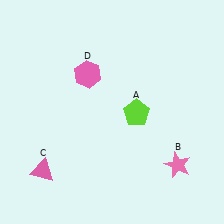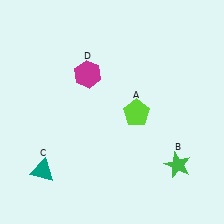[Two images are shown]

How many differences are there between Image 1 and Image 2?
There are 3 differences between the two images.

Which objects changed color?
B changed from pink to green. C changed from pink to teal. D changed from pink to magenta.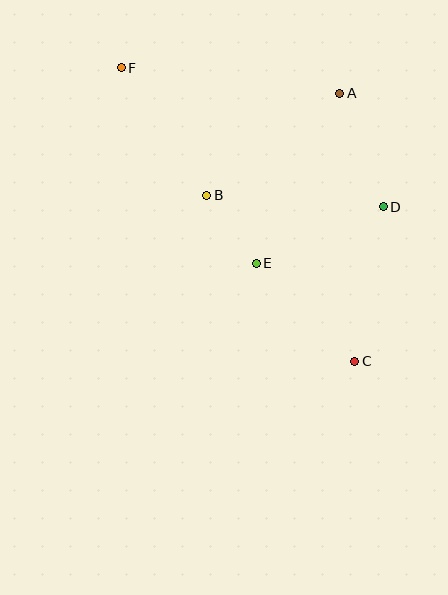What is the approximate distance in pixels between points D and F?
The distance between D and F is approximately 296 pixels.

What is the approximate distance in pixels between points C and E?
The distance between C and E is approximately 139 pixels.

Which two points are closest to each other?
Points B and E are closest to each other.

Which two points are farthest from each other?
Points C and F are farthest from each other.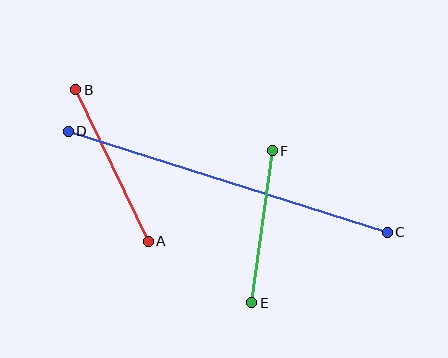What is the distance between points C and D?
The distance is approximately 335 pixels.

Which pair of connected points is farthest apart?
Points C and D are farthest apart.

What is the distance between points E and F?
The distance is approximately 153 pixels.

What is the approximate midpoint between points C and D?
The midpoint is at approximately (228, 182) pixels.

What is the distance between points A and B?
The distance is approximately 168 pixels.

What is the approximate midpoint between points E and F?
The midpoint is at approximately (262, 227) pixels.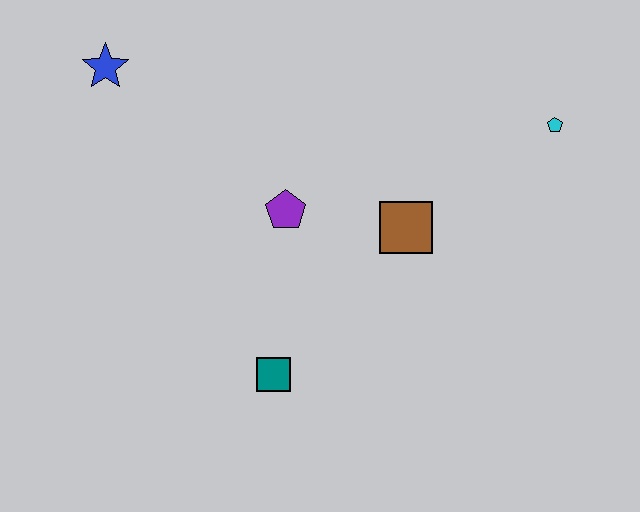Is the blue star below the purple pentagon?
No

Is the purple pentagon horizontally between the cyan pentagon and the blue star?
Yes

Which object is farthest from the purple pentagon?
The cyan pentagon is farthest from the purple pentagon.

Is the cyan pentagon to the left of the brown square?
No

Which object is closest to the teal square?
The purple pentagon is closest to the teal square.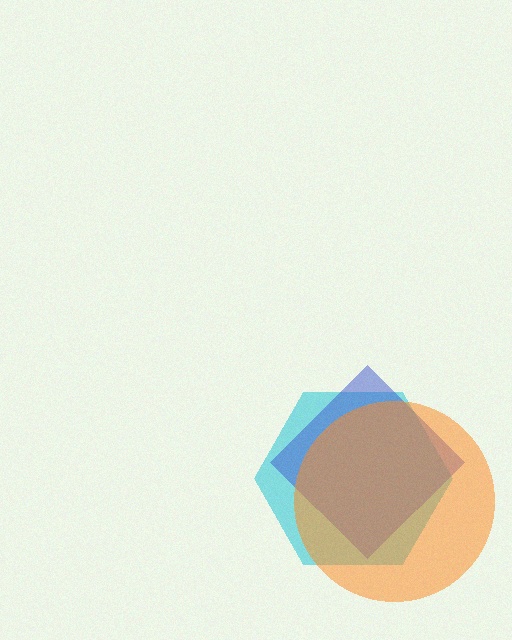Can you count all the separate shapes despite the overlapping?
Yes, there are 3 separate shapes.